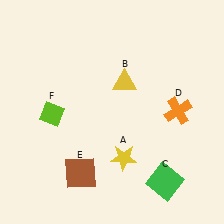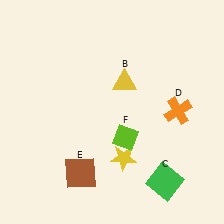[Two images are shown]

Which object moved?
The lime diamond (F) moved right.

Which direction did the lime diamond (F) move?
The lime diamond (F) moved right.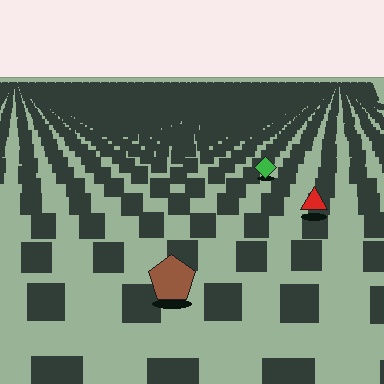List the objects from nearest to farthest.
From nearest to farthest: the brown pentagon, the red triangle, the green diamond.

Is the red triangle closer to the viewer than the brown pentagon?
No. The brown pentagon is closer — you can tell from the texture gradient: the ground texture is coarser near it.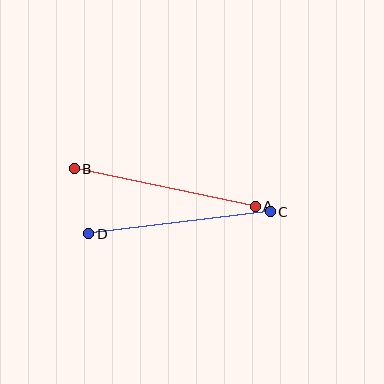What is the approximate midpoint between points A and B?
The midpoint is at approximately (165, 187) pixels.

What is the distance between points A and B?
The distance is approximately 185 pixels.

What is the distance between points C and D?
The distance is approximately 183 pixels.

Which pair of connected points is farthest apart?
Points A and B are farthest apart.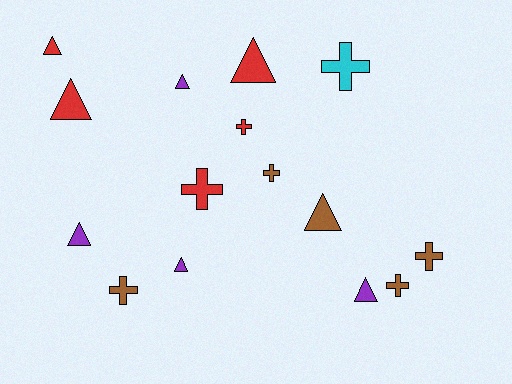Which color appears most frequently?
Red, with 5 objects.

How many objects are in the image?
There are 15 objects.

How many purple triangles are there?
There are 4 purple triangles.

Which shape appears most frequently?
Triangle, with 8 objects.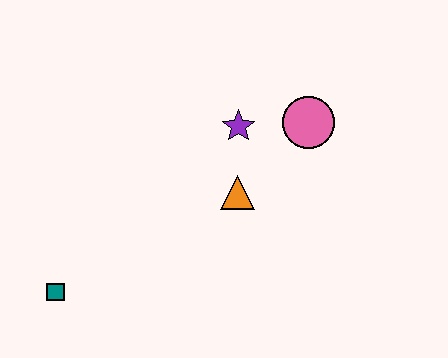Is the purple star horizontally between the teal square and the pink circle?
Yes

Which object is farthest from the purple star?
The teal square is farthest from the purple star.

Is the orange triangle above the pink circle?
No